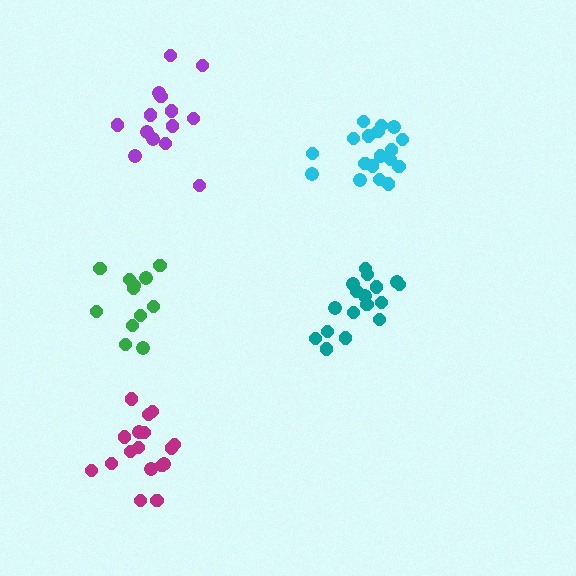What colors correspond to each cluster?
The clusters are colored: magenta, cyan, purple, green, teal.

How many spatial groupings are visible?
There are 5 spatial groupings.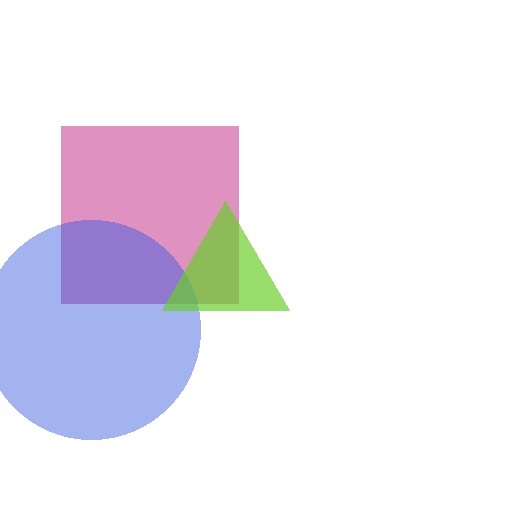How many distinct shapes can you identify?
There are 3 distinct shapes: a magenta square, a blue circle, a lime triangle.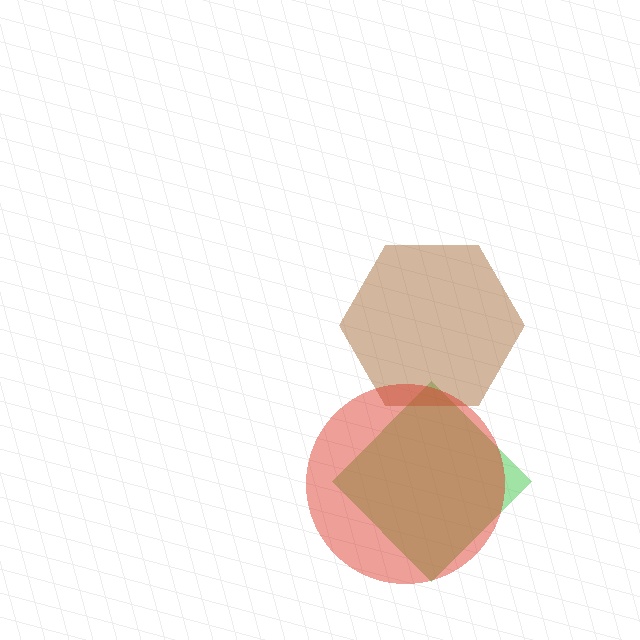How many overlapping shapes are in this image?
There are 3 overlapping shapes in the image.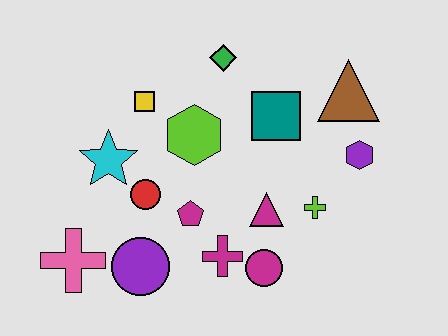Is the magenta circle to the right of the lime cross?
No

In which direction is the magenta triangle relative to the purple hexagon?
The magenta triangle is to the left of the purple hexagon.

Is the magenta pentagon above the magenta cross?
Yes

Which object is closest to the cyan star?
The red circle is closest to the cyan star.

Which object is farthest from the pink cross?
The brown triangle is farthest from the pink cross.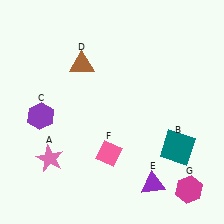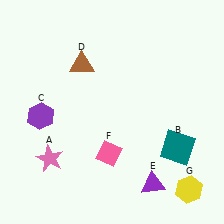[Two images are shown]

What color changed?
The hexagon (G) changed from magenta in Image 1 to yellow in Image 2.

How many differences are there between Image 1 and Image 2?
There is 1 difference between the two images.